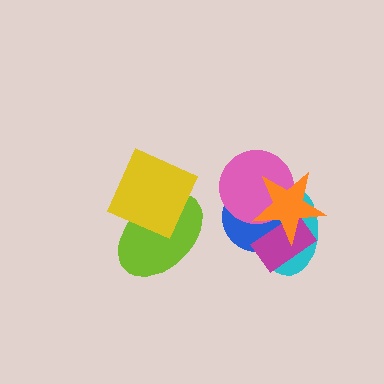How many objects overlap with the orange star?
4 objects overlap with the orange star.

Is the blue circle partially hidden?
Yes, it is partially covered by another shape.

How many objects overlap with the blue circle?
4 objects overlap with the blue circle.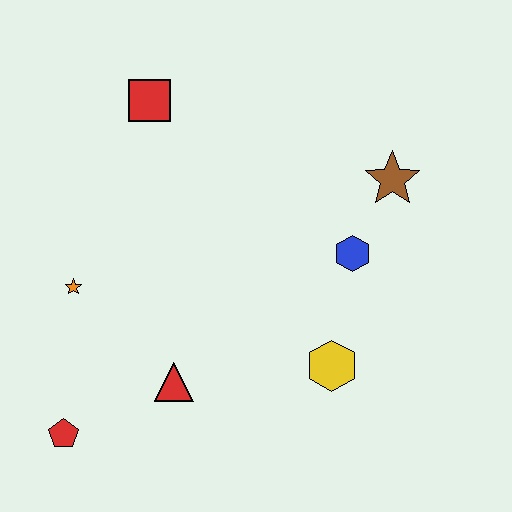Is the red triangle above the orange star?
No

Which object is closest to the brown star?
The blue hexagon is closest to the brown star.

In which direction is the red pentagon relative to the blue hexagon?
The red pentagon is to the left of the blue hexagon.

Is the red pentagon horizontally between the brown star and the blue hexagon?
No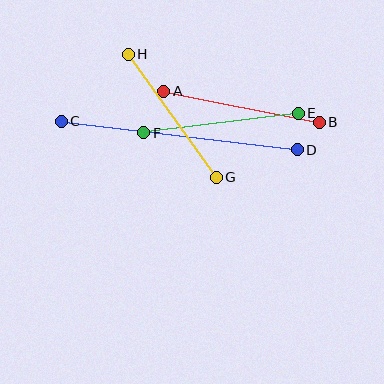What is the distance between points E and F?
The distance is approximately 156 pixels.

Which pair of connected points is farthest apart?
Points C and D are farthest apart.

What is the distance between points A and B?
The distance is approximately 159 pixels.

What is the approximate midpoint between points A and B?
The midpoint is at approximately (242, 107) pixels.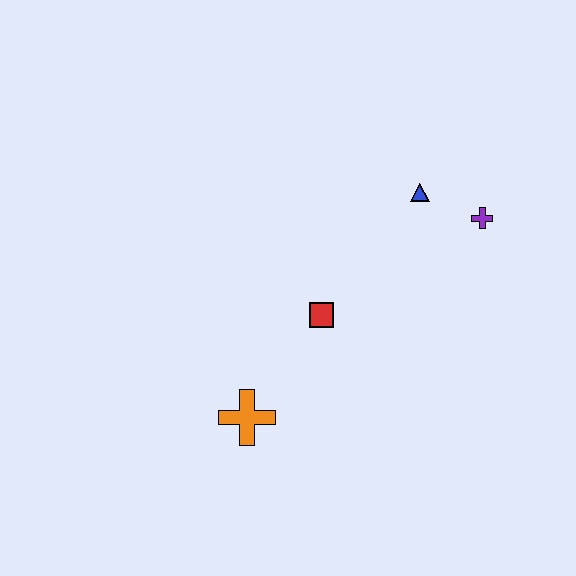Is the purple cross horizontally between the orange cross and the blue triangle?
No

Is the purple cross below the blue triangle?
Yes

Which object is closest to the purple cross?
The blue triangle is closest to the purple cross.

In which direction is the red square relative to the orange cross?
The red square is above the orange cross.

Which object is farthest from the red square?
The purple cross is farthest from the red square.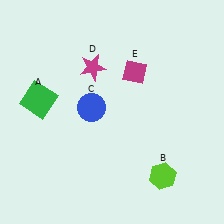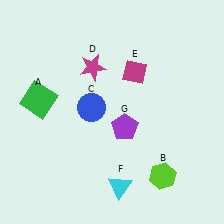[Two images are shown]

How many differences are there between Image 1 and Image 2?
There are 2 differences between the two images.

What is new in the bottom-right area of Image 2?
A cyan triangle (F) was added in the bottom-right area of Image 2.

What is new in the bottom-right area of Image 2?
A purple pentagon (G) was added in the bottom-right area of Image 2.